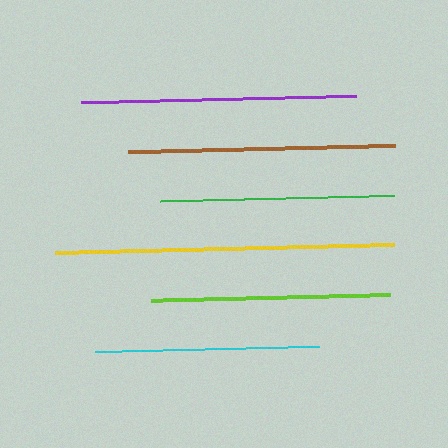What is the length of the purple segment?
The purple segment is approximately 275 pixels long.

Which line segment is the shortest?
The cyan line is the shortest at approximately 225 pixels.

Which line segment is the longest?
The yellow line is the longest at approximately 339 pixels.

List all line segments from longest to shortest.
From longest to shortest: yellow, purple, brown, lime, green, cyan.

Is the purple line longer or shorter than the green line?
The purple line is longer than the green line.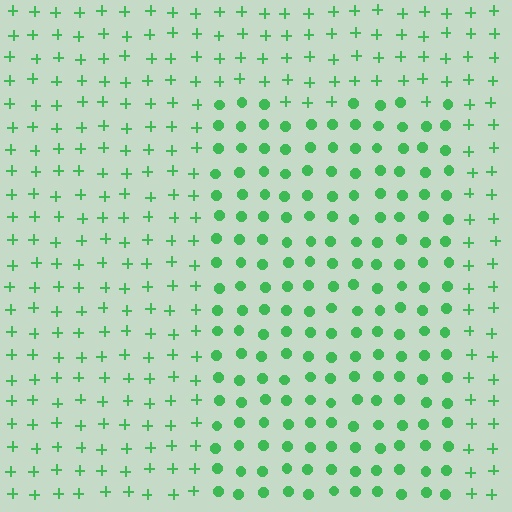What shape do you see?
I see a rectangle.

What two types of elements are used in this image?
The image uses circles inside the rectangle region and plus signs outside it.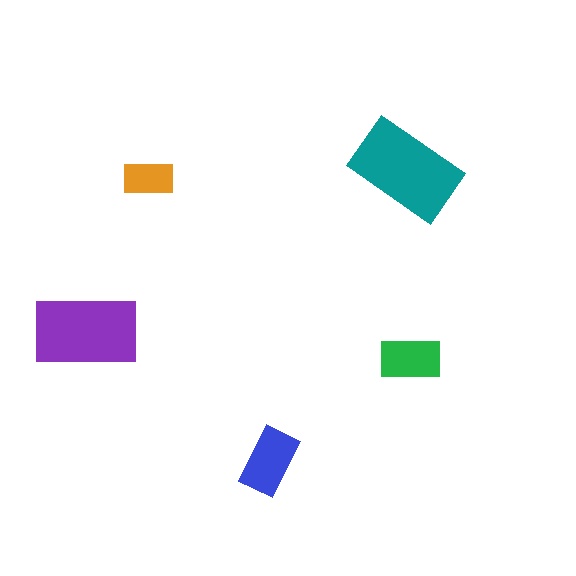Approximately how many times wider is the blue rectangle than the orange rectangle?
About 1.5 times wider.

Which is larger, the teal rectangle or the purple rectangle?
The teal one.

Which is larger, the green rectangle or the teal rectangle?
The teal one.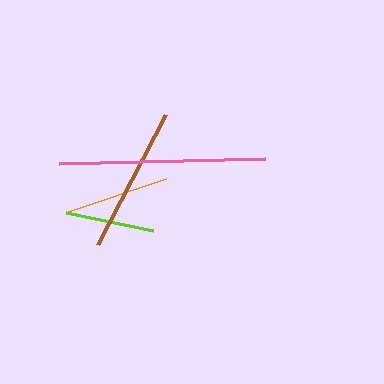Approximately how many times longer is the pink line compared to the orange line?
The pink line is approximately 2.0 times the length of the orange line.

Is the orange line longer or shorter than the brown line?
The brown line is longer than the orange line.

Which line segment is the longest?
The pink line is the longest at approximately 206 pixels.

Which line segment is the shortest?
The lime line is the shortest at approximately 89 pixels.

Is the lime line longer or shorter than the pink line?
The pink line is longer than the lime line.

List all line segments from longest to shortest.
From longest to shortest: pink, brown, orange, lime.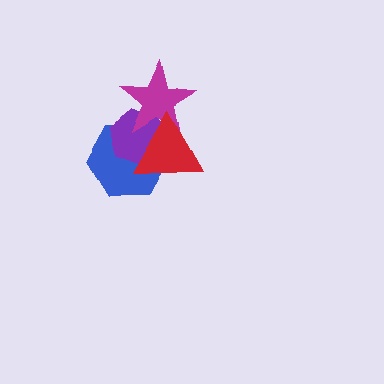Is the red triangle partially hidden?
No, no other shape covers it.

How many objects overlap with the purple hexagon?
3 objects overlap with the purple hexagon.